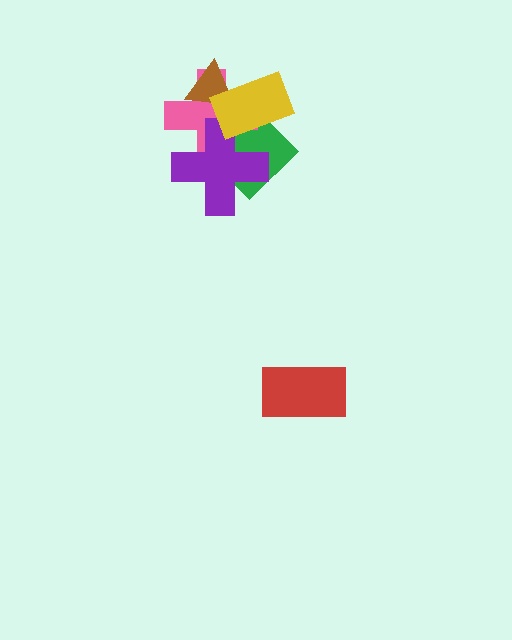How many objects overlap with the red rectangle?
0 objects overlap with the red rectangle.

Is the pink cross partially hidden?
Yes, it is partially covered by another shape.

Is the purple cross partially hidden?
Yes, it is partially covered by another shape.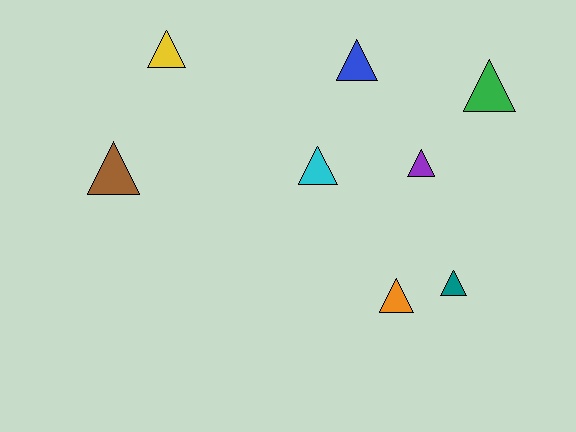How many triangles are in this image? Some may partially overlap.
There are 8 triangles.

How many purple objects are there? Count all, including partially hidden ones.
There is 1 purple object.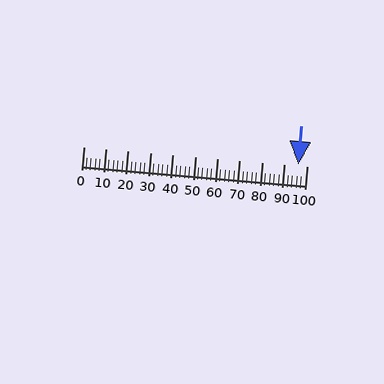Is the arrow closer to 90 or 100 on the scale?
The arrow is closer to 100.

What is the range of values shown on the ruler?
The ruler shows values from 0 to 100.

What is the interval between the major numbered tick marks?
The major tick marks are spaced 10 units apart.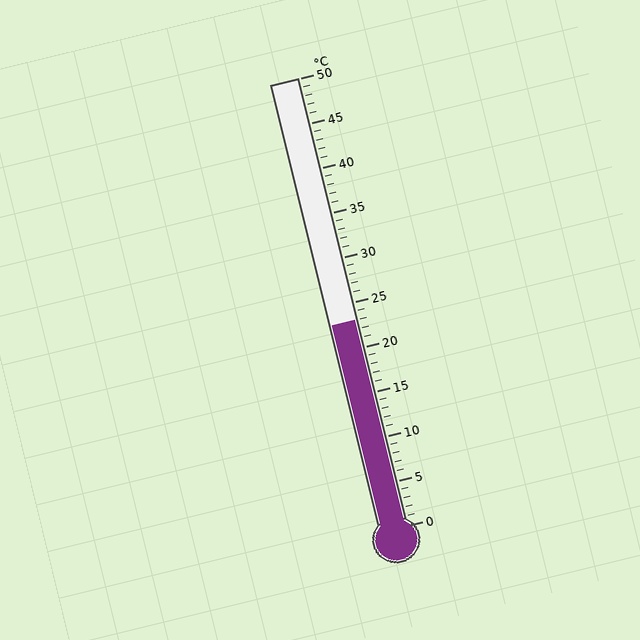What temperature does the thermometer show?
The thermometer shows approximately 23°C.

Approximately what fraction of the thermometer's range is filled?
The thermometer is filled to approximately 45% of its range.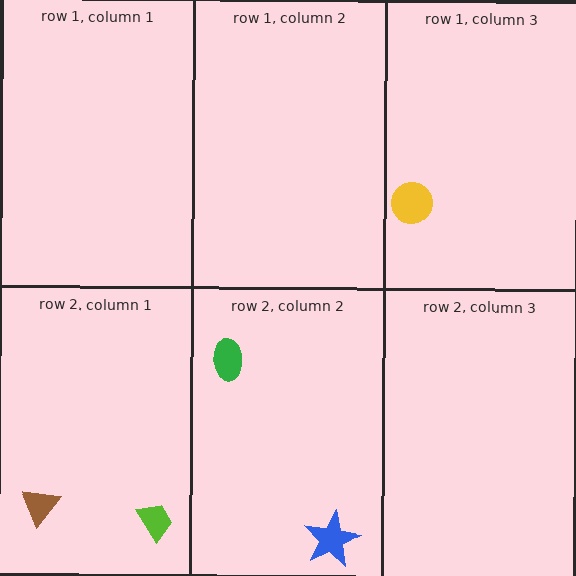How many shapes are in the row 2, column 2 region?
2.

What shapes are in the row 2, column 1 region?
The lime trapezoid, the brown triangle.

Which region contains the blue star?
The row 2, column 2 region.